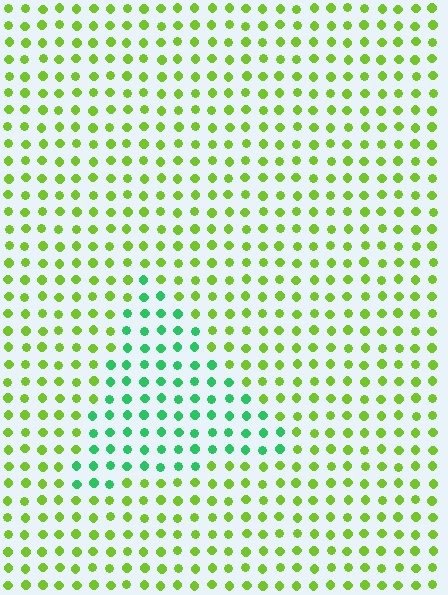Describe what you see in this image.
The image is filled with small lime elements in a uniform arrangement. A triangle-shaped region is visible where the elements are tinted to a slightly different hue, forming a subtle color boundary.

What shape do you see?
I see a triangle.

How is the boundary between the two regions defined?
The boundary is defined purely by a slight shift in hue (about 50 degrees). Spacing, size, and orientation are identical on both sides.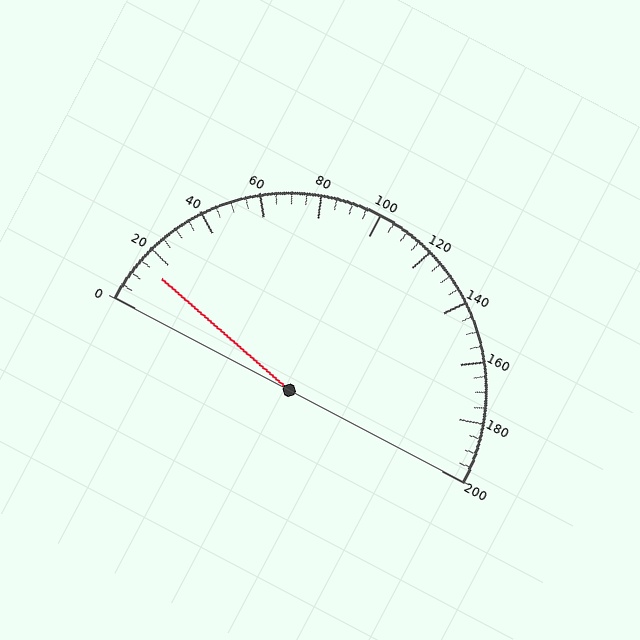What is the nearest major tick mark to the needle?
The nearest major tick mark is 20.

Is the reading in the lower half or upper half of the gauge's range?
The reading is in the lower half of the range (0 to 200).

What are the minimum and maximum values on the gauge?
The gauge ranges from 0 to 200.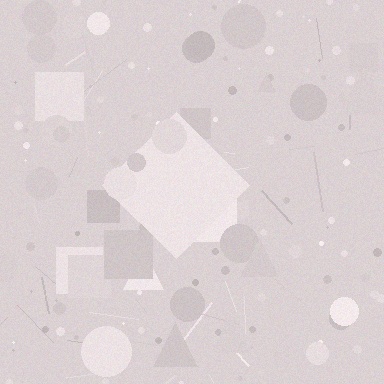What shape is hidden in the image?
A diamond is hidden in the image.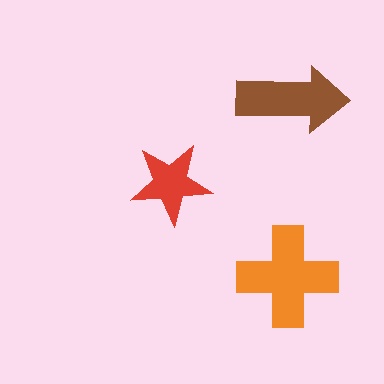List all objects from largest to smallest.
The orange cross, the brown arrow, the red star.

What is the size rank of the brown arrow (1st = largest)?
2nd.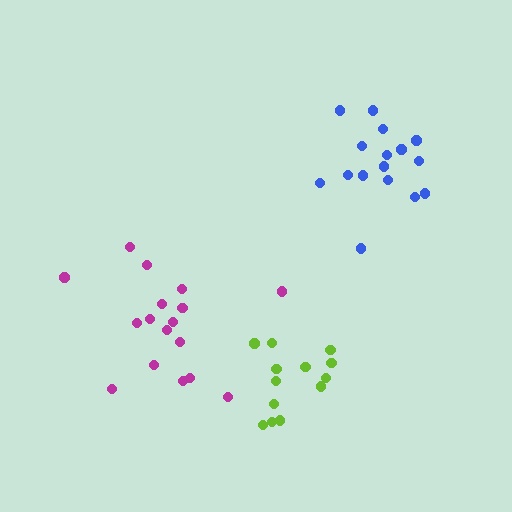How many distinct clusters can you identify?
There are 3 distinct clusters.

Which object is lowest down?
The lime cluster is bottommost.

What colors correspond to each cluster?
The clusters are colored: magenta, blue, lime.